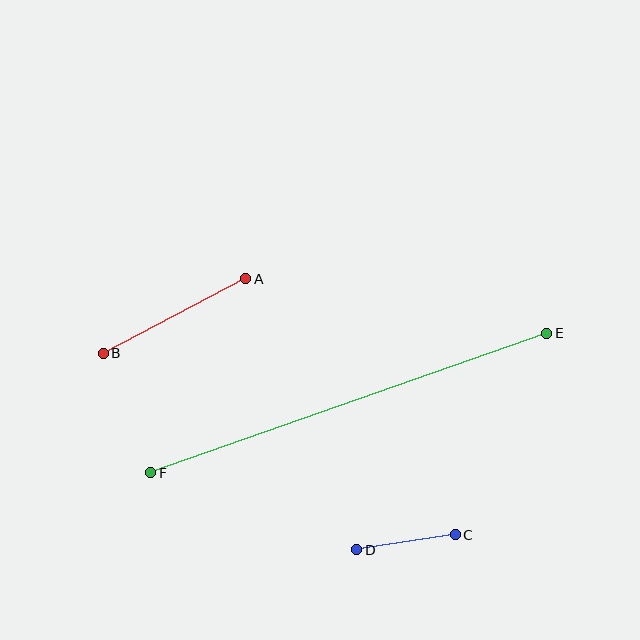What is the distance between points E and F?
The distance is approximately 420 pixels.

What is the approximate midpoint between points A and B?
The midpoint is at approximately (174, 316) pixels.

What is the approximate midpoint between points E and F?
The midpoint is at approximately (349, 403) pixels.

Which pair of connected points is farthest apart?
Points E and F are farthest apart.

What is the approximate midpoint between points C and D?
The midpoint is at approximately (406, 542) pixels.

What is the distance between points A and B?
The distance is approximately 160 pixels.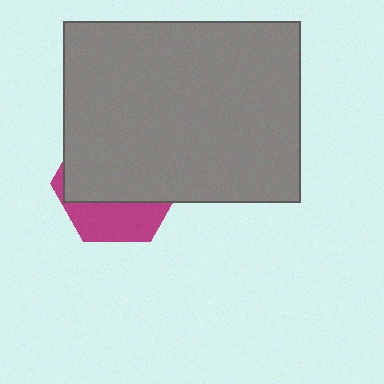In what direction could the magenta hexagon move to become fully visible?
The magenta hexagon could move down. That would shift it out from behind the gray rectangle entirely.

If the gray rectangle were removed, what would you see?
You would see the complete magenta hexagon.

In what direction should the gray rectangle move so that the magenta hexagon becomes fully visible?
The gray rectangle should move up. That is the shortest direction to clear the overlap and leave the magenta hexagon fully visible.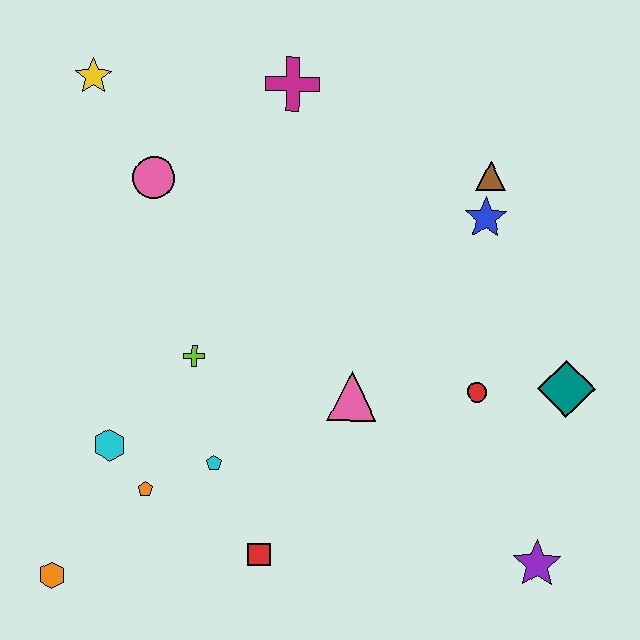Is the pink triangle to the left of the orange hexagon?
No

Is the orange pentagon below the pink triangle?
Yes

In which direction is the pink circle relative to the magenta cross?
The pink circle is to the left of the magenta cross.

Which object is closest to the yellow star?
The pink circle is closest to the yellow star.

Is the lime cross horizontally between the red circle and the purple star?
No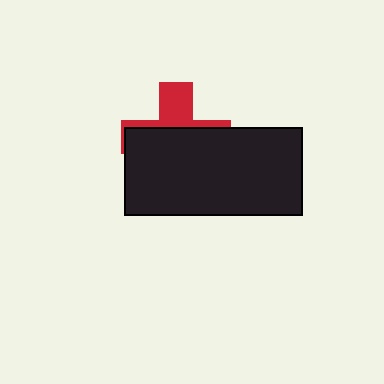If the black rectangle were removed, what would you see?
You would see the complete red cross.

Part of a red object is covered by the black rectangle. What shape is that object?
It is a cross.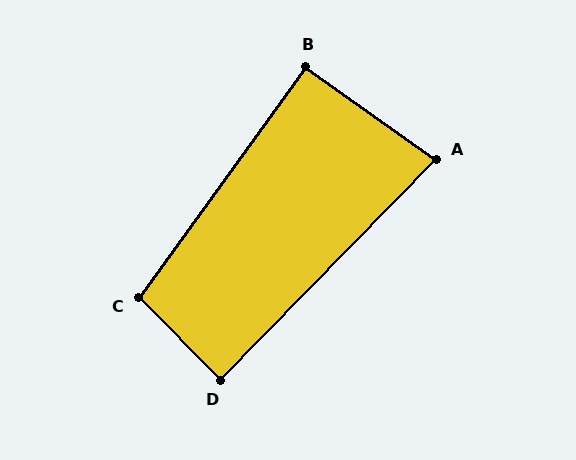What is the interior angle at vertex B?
Approximately 91 degrees (approximately right).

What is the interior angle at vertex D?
Approximately 89 degrees (approximately right).